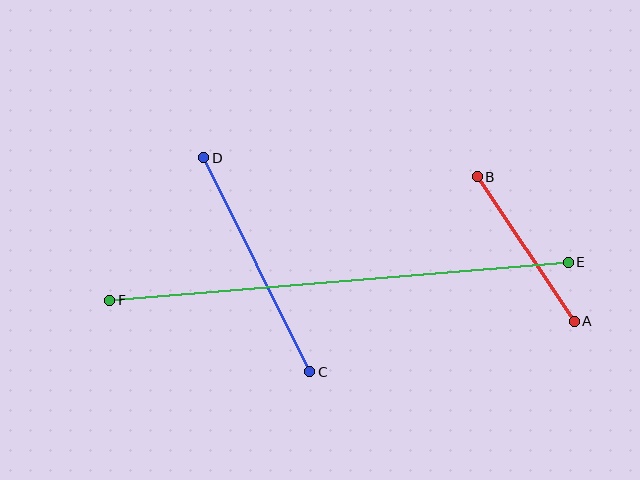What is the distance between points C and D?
The distance is approximately 239 pixels.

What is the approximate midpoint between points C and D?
The midpoint is at approximately (257, 265) pixels.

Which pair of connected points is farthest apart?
Points E and F are farthest apart.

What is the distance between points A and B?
The distance is approximately 174 pixels.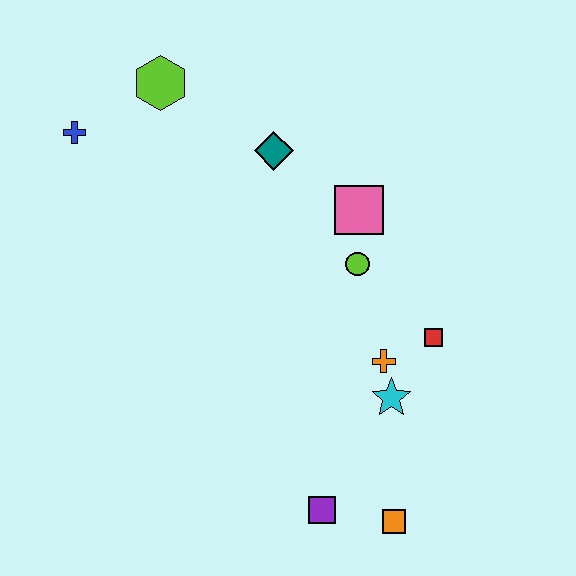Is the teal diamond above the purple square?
Yes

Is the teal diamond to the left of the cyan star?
Yes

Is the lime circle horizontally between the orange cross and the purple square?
Yes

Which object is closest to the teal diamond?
The pink square is closest to the teal diamond.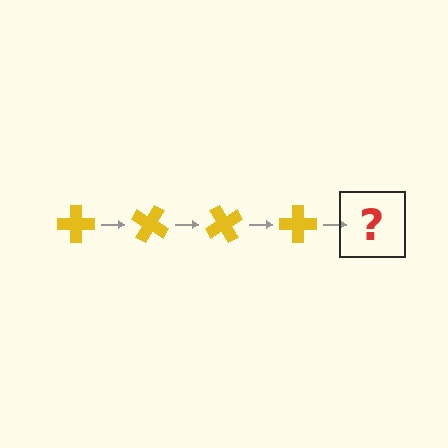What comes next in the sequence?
The next element should be a yellow cross rotated 120 degrees.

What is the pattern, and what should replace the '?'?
The pattern is that the cross rotates 30 degrees each step. The '?' should be a yellow cross rotated 120 degrees.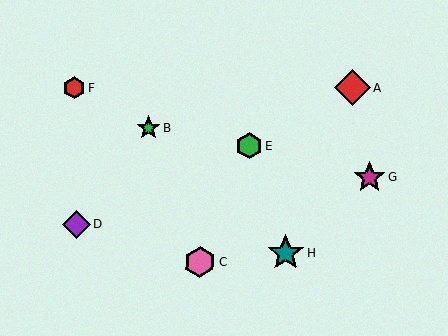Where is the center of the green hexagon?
The center of the green hexagon is at (249, 146).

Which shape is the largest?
The teal star (labeled H) is the largest.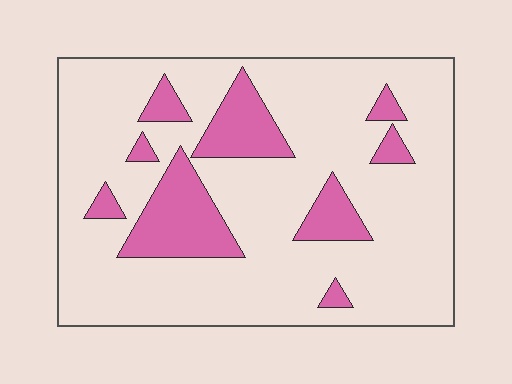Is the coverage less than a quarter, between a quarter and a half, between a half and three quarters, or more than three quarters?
Less than a quarter.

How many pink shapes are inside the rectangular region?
9.